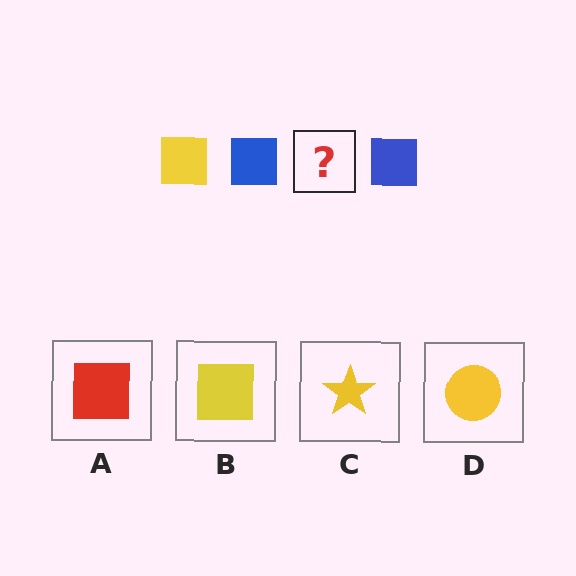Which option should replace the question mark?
Option B.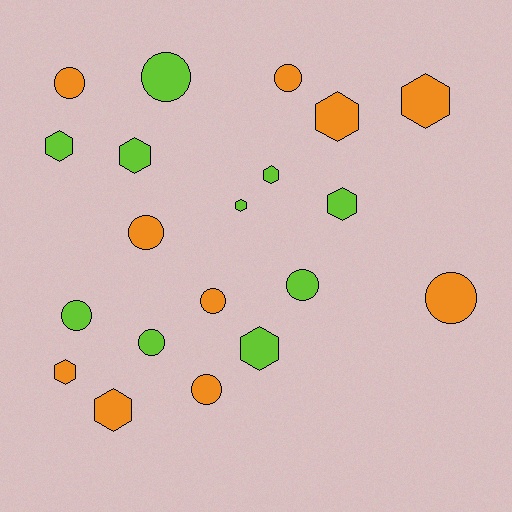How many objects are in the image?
There are 20 objects.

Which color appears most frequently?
Lime, with 10 objects.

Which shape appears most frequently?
Hexagon, with 10 objects.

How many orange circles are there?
There are 6 orange circles.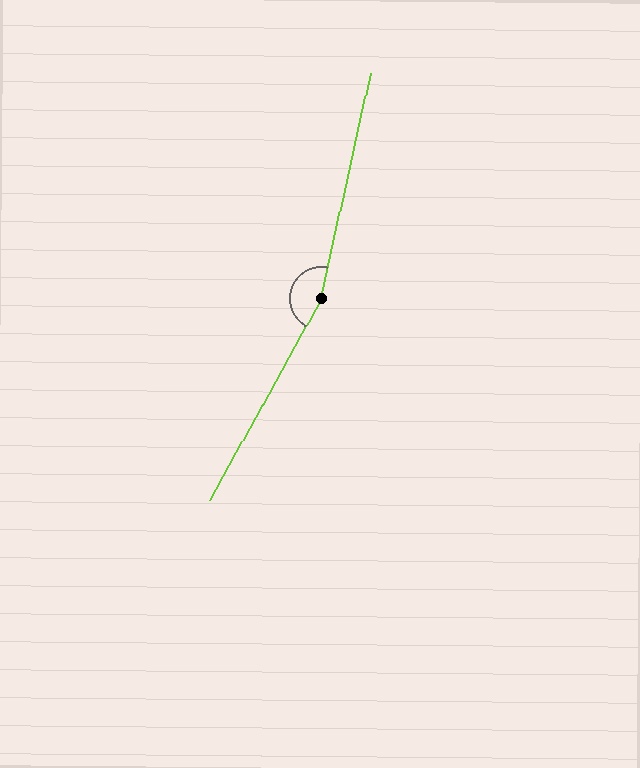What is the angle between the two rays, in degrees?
Approximately 164 degrees.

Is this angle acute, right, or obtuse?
It is obtuse.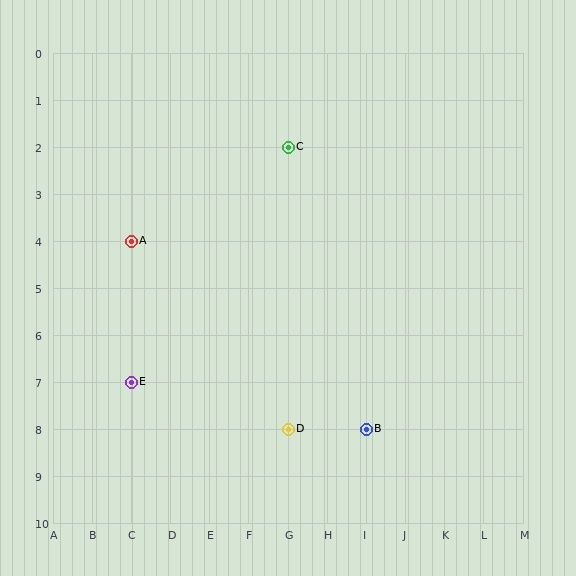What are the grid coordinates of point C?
Point C is at grid coordinates (G, 2).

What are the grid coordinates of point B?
Point B is at grid coordinates (I, 8).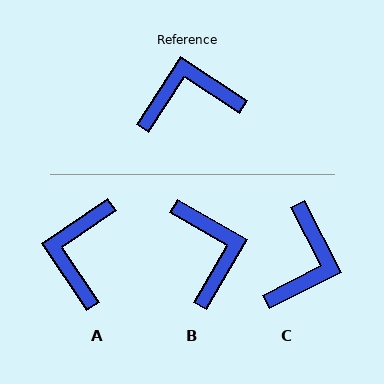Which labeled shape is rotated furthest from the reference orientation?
C, about 120 degrees away.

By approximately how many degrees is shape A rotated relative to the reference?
Approximately 68 degrees counter-clockwise.